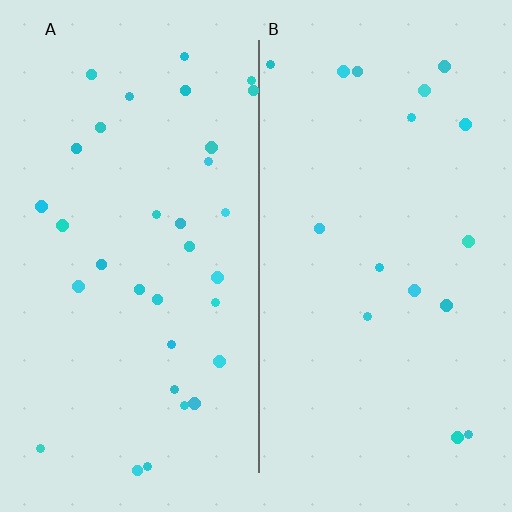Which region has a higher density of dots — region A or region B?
A (the left).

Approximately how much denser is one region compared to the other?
Approximately 2.0× — region A over region B.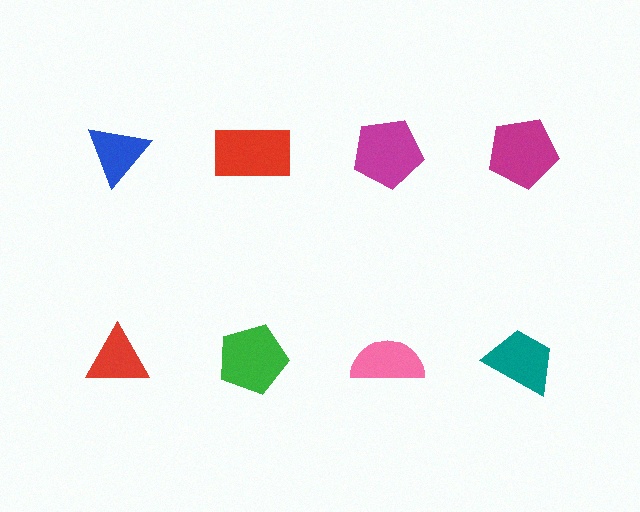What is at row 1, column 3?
A magenta pentagon.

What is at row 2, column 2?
A green pentagon.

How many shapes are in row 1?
4 shapes.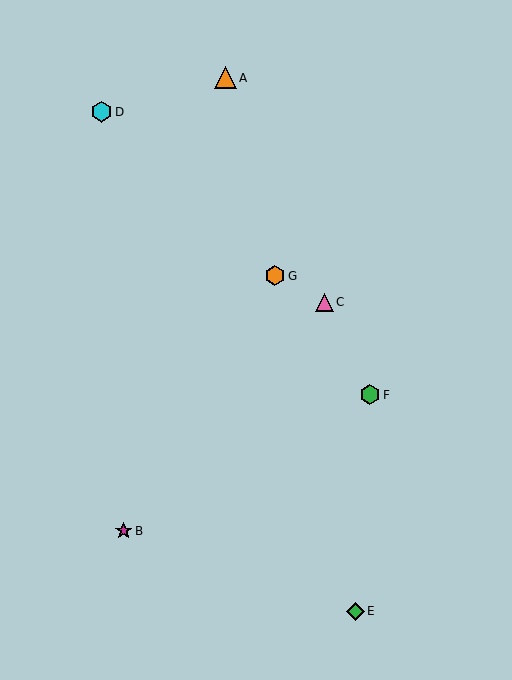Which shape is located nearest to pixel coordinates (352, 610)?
The green diamond (labeled E) at (355, 611) is nearest to that location.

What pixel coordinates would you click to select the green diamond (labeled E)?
Click at (355, 611) to select the green diamond E.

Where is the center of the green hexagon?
The center of the green hexagon is at (370, 395).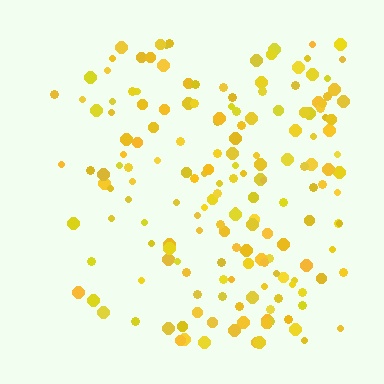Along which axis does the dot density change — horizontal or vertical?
Horizontal.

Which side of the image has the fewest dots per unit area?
The left.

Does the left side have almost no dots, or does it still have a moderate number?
Still a moderate number, just noticeably fewer than the right.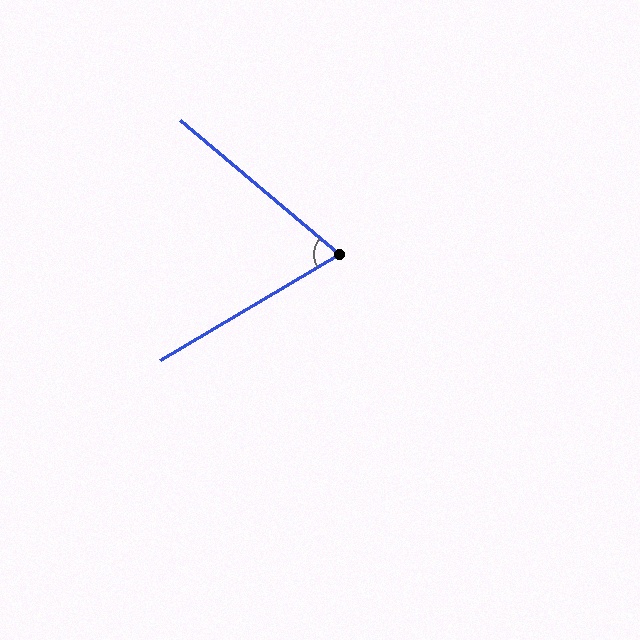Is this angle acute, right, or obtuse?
It is acute.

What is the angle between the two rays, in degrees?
Approximately 71 degrees.